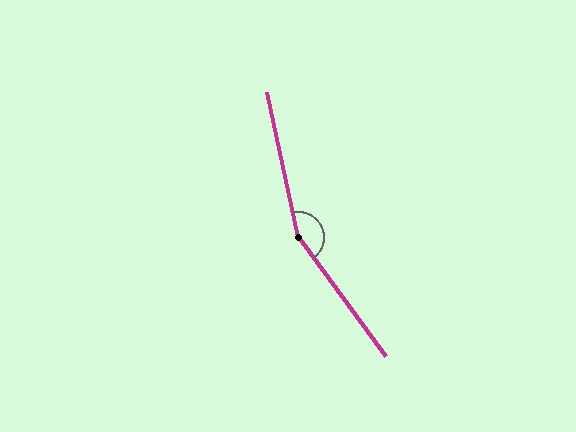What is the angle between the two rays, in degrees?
Approximately 156 degrees.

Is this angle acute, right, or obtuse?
It is obtuse.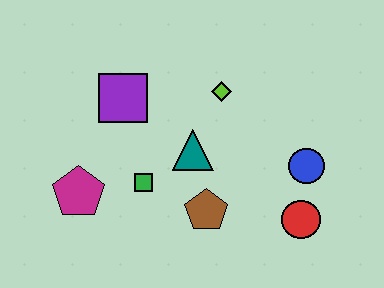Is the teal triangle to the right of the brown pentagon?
No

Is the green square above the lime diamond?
No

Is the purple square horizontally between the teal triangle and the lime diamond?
No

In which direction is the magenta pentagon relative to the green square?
The magenta pentagon is to the left of the green square.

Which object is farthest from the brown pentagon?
The purple square is farthest from the brown pentagon.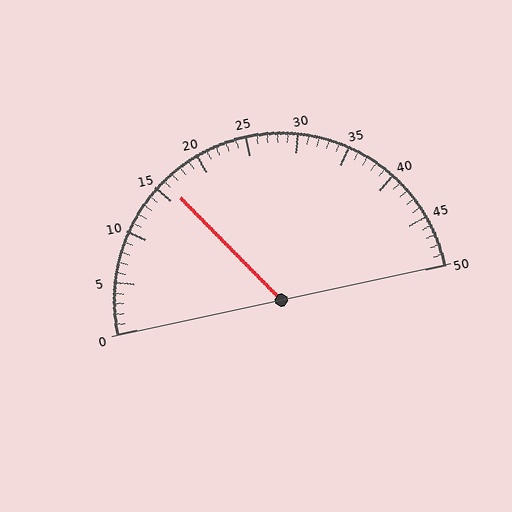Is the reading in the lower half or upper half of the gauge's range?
The reading is in the lower half of the range (0 to 50).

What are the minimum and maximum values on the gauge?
The gauge ranges from 0 to 50.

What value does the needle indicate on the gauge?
The needle indicates approximately 16.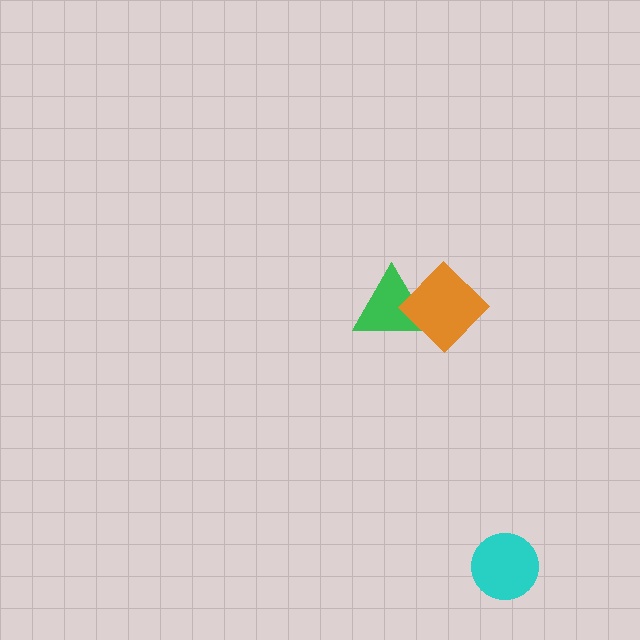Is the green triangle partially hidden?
Yes, it is partially covered by another shape.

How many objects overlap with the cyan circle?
0 objects overlap with the cyan circle.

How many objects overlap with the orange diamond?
1 object overlaps with the orange diamond.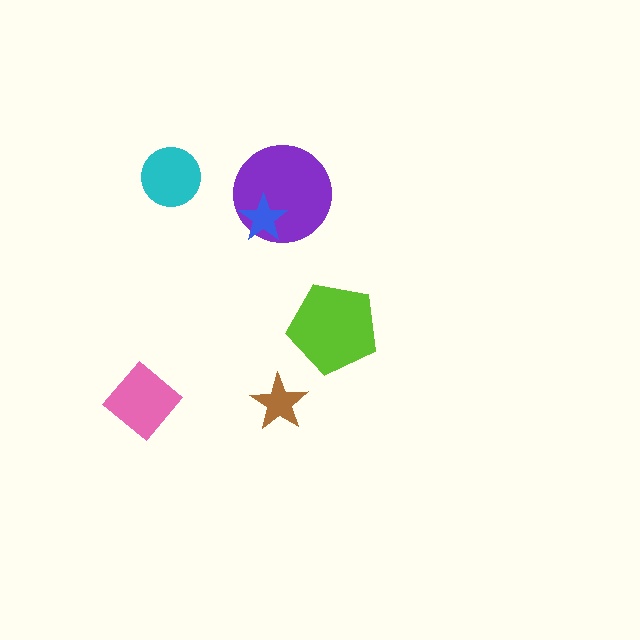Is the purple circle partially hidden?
Yes, it is partially covered by another shape.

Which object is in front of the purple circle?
The blue star is in front of the purple circle.